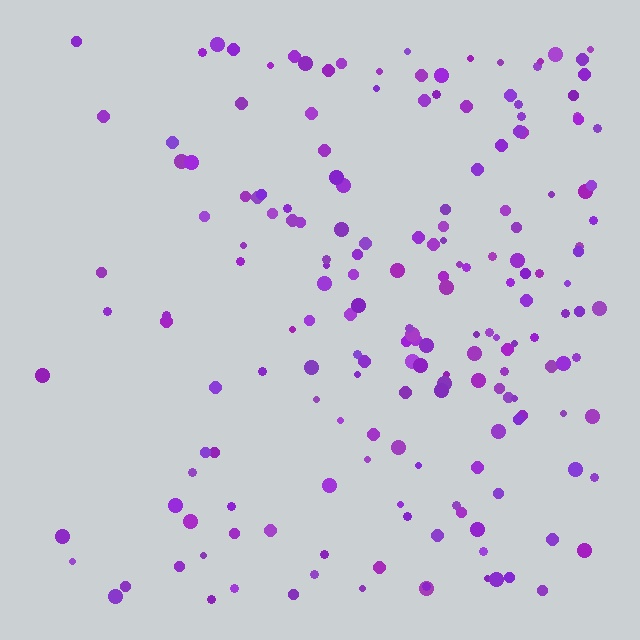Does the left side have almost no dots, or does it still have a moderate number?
Still a moderate number, just noticeably fewer than the right.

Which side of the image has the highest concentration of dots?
The right.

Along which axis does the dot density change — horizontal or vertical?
Horizontal.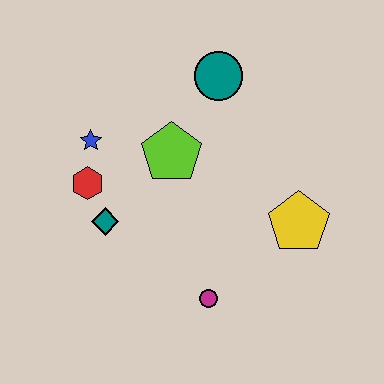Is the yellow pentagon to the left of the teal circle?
No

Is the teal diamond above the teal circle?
No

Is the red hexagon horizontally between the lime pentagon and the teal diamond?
No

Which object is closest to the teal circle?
The lime pentagon is closest to the teal circle.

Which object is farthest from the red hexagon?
The yellow pentagon is farthest from the red hexagon.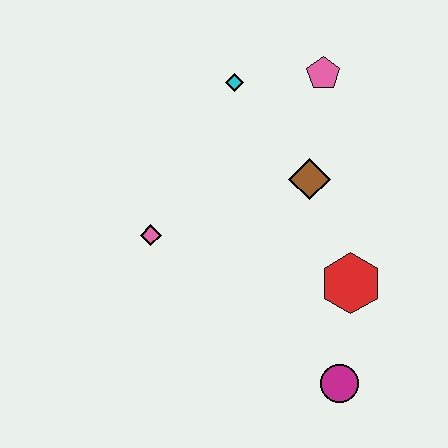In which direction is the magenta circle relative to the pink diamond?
The magenta circle is to the right of the pink diamond.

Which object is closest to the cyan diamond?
The pink pentagon is closest to the cyan diamond.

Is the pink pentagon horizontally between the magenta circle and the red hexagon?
No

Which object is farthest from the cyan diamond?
The magenta circle is farthest from the cyan diamond.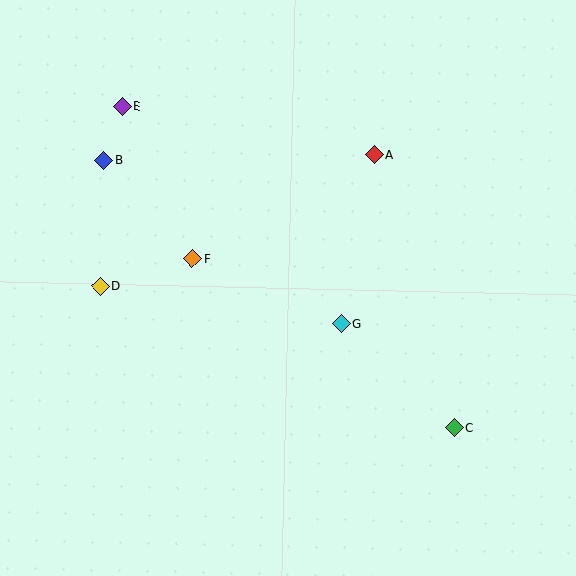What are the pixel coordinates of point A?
Point A is at (374, 155).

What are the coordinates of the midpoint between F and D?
The midpoint between F and D is at (146, 272).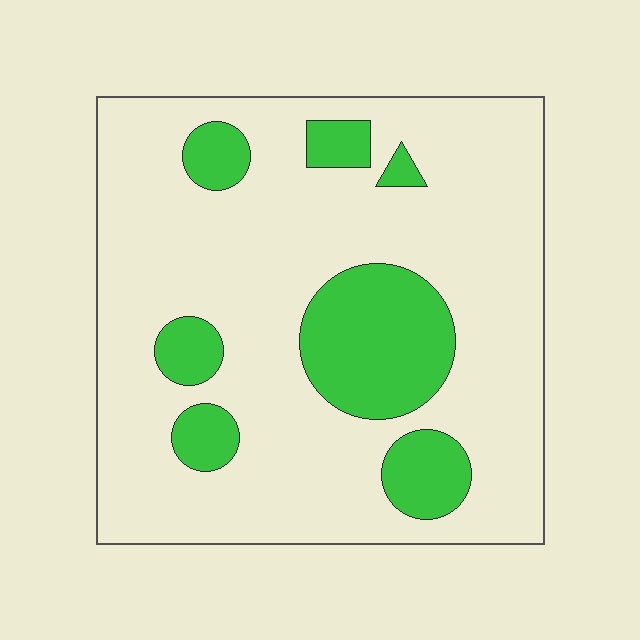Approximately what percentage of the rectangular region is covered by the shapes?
Approximately 20%.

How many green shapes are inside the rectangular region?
7.